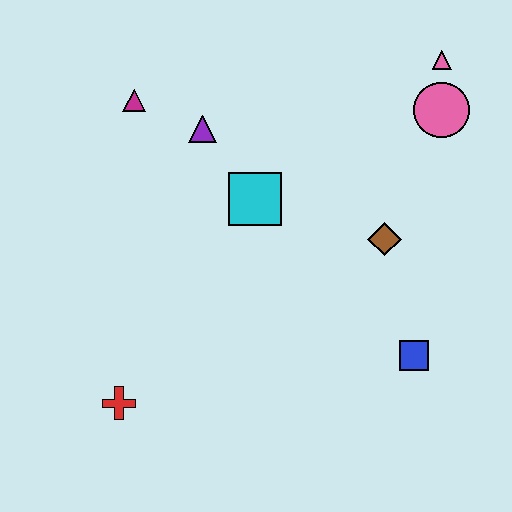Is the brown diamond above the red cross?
Yes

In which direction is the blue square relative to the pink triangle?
The blue square is below the pink triangle.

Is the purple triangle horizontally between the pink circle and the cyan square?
No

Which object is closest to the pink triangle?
The pink circle is closest to the pink triangle.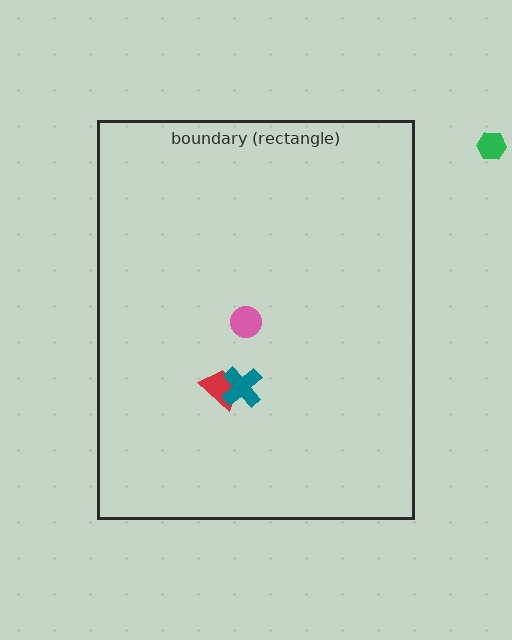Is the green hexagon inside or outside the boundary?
Outside.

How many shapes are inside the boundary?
3 inside, 1 outside.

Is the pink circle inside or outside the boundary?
Inside.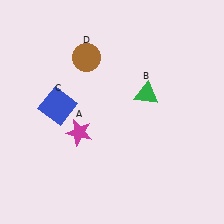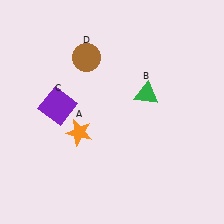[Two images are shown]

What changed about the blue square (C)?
In Image 1, C is blue. In Image 2, it changed to purple.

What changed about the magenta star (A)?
In Image 1, A is magenta. In Image 2, it changed to orange.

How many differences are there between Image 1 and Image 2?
There are 2 differences between the two images.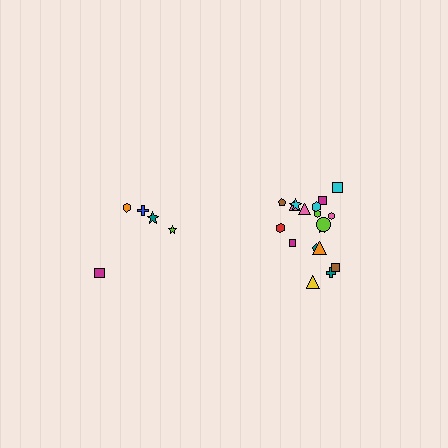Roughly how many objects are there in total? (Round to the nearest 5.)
Roughly 25 objects in total.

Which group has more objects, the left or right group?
The right group.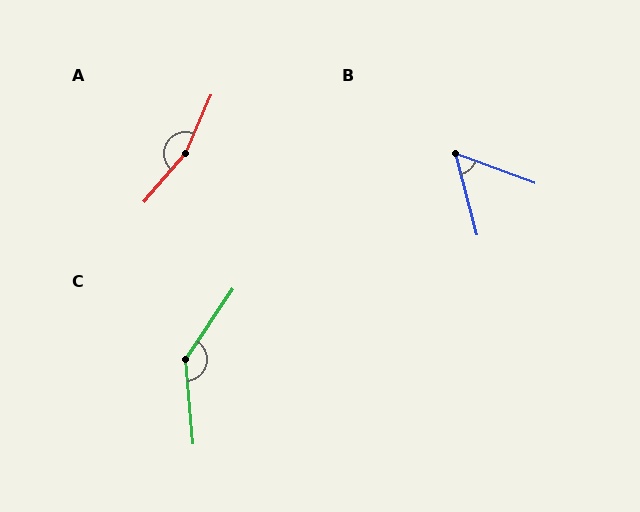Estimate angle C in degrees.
Approximately 140 degrees.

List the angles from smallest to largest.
B (55°), C (140°), A (163°).